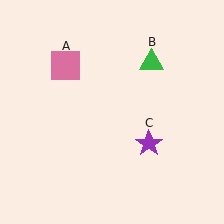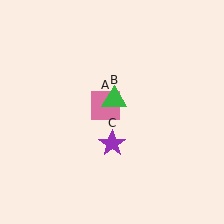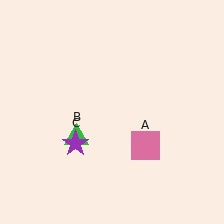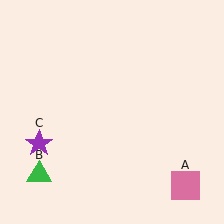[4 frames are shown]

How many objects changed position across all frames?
3 objects changed position: pink square (object A), green triangle (object B), purple star (object C).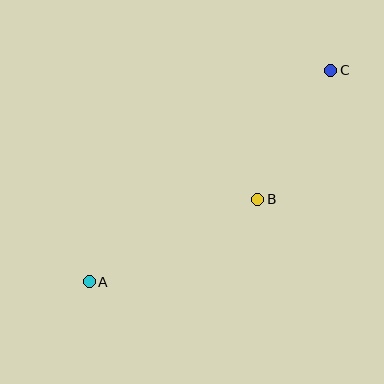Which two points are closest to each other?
Points B and C are closest to each other.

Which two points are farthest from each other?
Points A and C are farthest from each other.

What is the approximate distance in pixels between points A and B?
The distance between A and B is approximately 188 pixels.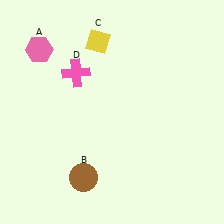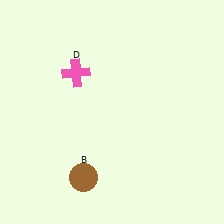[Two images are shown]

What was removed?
The yellow diamond (C), the pink hexagon (A) were removed in Image 2.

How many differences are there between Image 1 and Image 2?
There are 2 differences between the two images.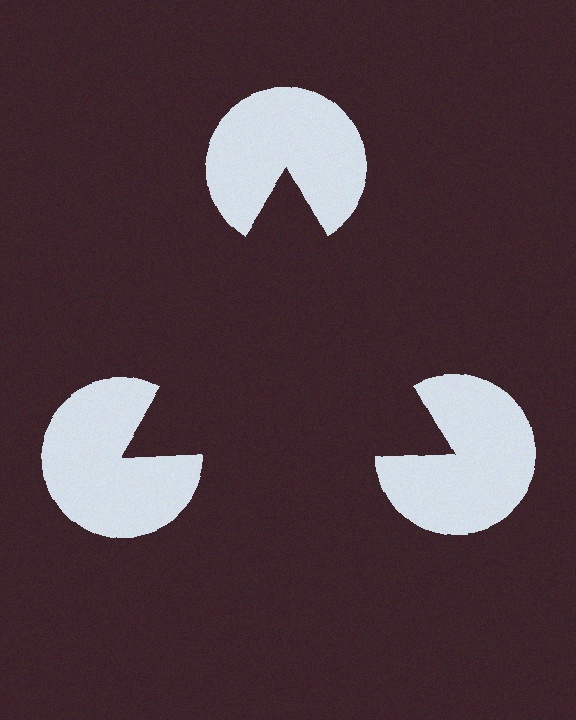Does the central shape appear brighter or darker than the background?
It typically appears slightly darker than the background, even though no actual brightness change is drawn.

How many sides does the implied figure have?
3 sides.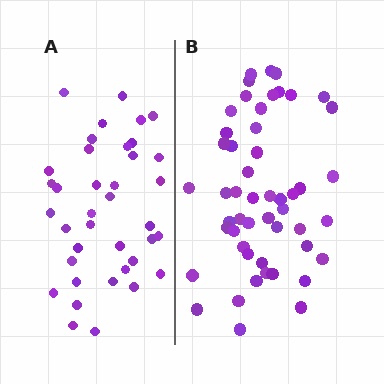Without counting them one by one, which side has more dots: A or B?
Region B (the right region) has more dots.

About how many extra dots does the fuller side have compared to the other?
Region B has approximately 15 more dots than region A.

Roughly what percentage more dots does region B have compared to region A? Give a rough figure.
About 35% more.